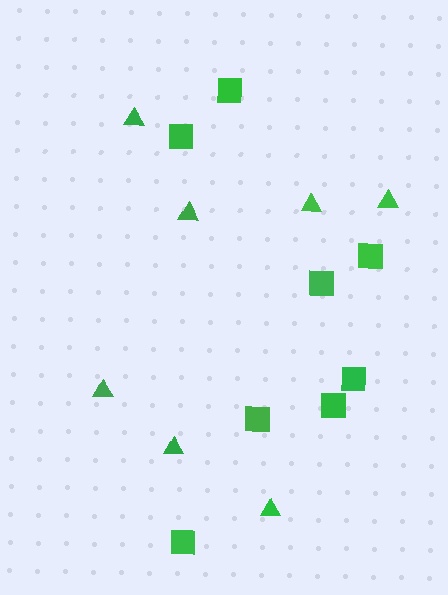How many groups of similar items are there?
There are 2 groups: one group of squares (8) and one group of triangles (7).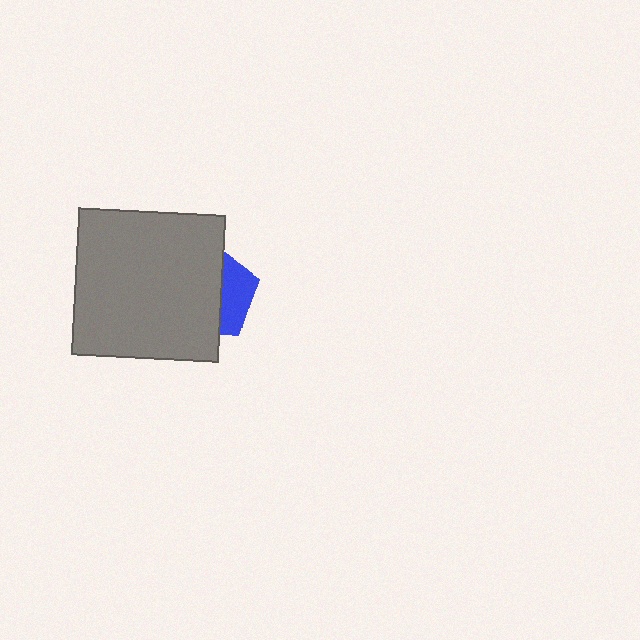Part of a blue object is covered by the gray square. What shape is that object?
It is a pentagon.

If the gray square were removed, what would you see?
You would see the complete blue pentagon.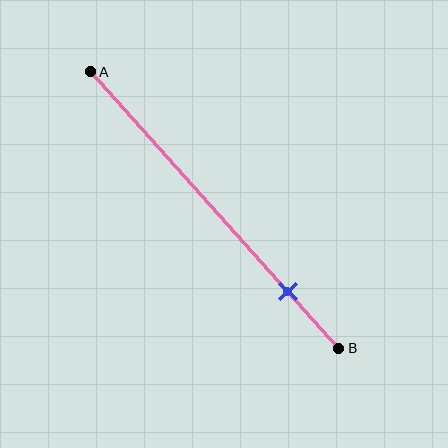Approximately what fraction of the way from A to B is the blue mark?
The blue mark is approximately 80% of the way from A to B.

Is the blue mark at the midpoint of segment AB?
No, the mark is at about 80% from A, not at the 50% midpoint.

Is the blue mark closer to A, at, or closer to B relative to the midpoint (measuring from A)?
The blue mark is closer to point B than the midpoint of segment AB.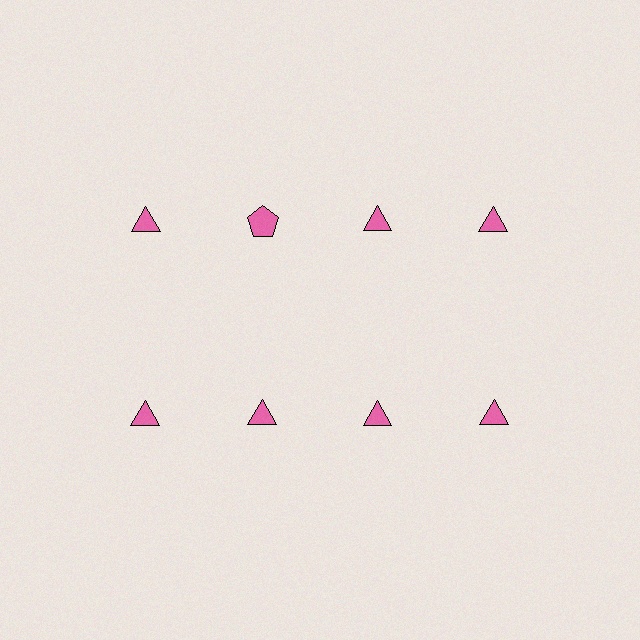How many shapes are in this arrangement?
There are 8 shapes arranged in a grid pattern.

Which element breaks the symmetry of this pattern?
The pink pentagon in the top row, second from left column breaks the symmetry. All other shapes are pink triangles.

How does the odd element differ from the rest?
It has a different shape: pentagon instead of triangle.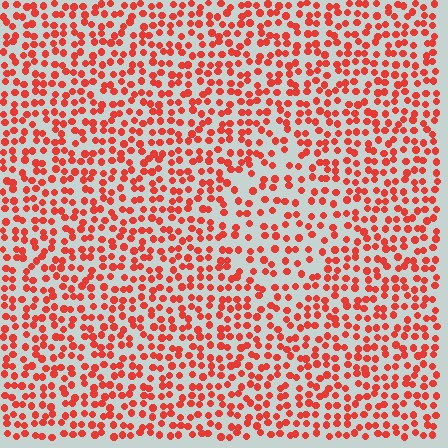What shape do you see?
I see a diamond.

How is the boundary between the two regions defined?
The boundary is defined by a change in element density (approximately 1.6x ratio). All elements are the same color, size, and shape.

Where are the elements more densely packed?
The elements are more densely packed outside the diamond boundary.